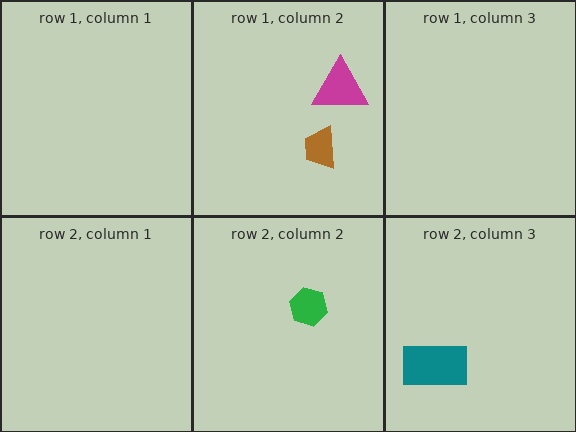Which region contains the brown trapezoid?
The row 1, column 2 region.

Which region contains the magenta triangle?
The row 1, column 2 region.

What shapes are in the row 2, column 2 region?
The green hexagon.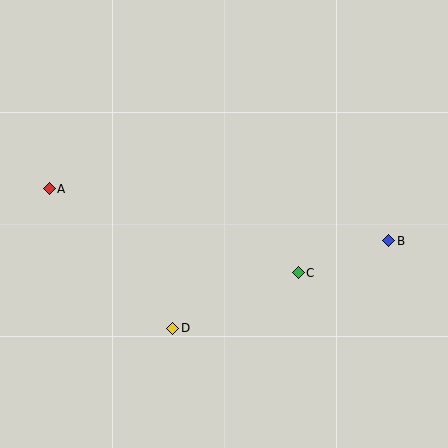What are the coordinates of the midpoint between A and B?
The midpoint between A and B is at (219, 215).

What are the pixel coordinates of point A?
Point A is at (49, 189).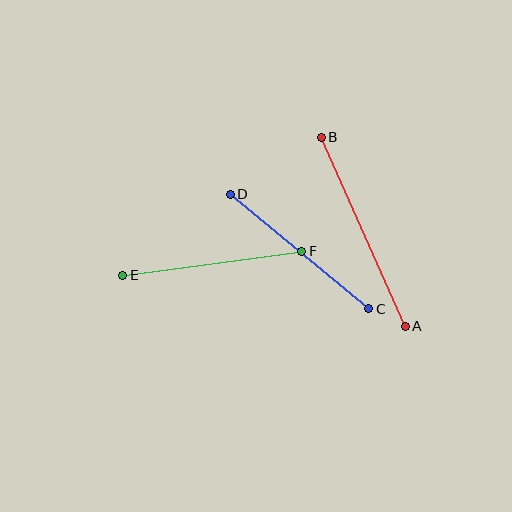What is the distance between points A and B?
The distance is approximately 206 pixels.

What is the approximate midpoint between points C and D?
The midpoint is at approximately (300, 251) pixels.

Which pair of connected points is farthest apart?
Points A and B are farthest apart.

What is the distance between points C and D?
The distance is approximately 180 pixels.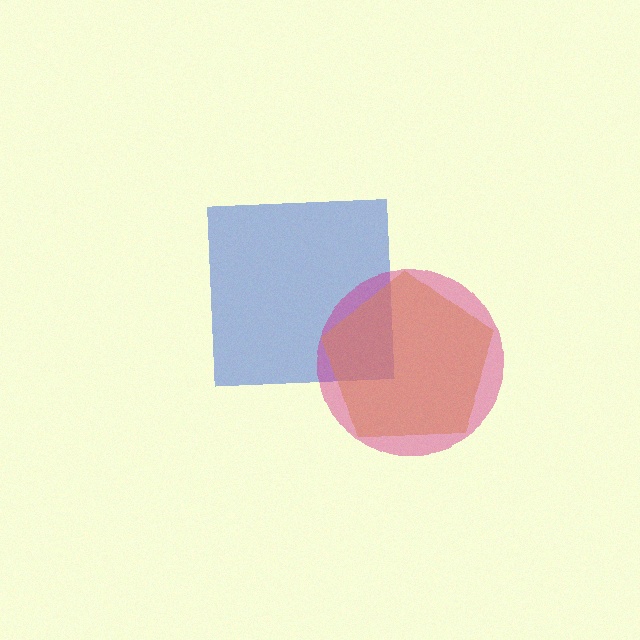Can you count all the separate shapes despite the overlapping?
Yes, there are 3 separate shapes.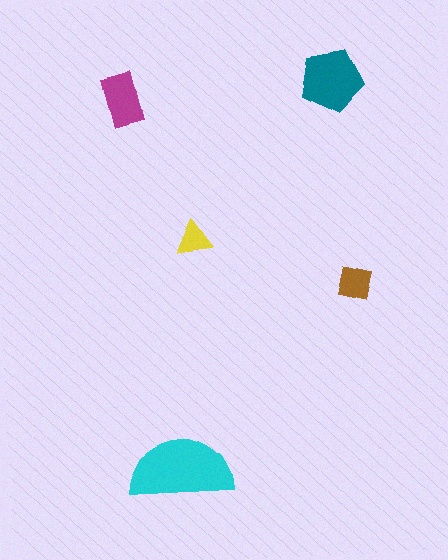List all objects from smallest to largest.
The yellow triangle, the brown square, the magenta rectangle, the teal pentagon, the cyan semicircle.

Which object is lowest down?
The cyan semicircle is bottommost.